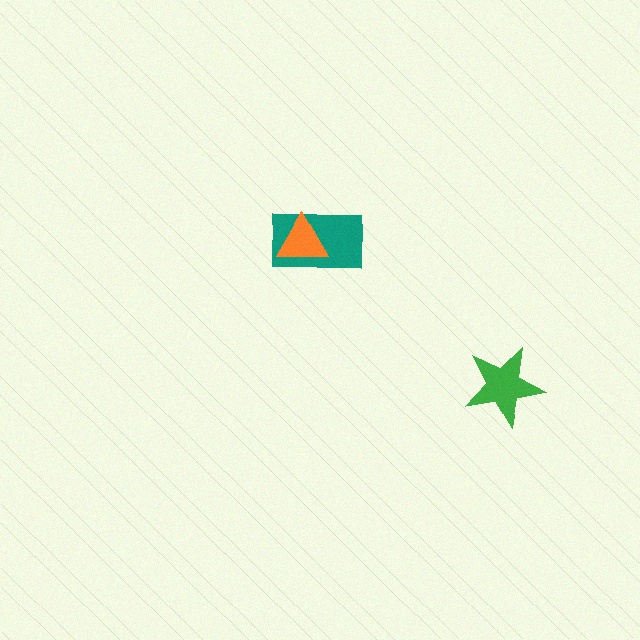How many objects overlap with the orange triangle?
1 object overlaps with the orange triangle.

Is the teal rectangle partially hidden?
Yes, it is partially covered by another shape.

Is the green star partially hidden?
No, no other shape covers it.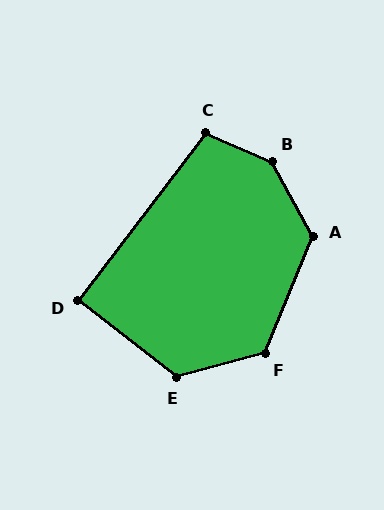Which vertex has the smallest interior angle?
D, at approximately 91 degrees.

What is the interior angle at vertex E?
Approximately 128 degrees (obtuse).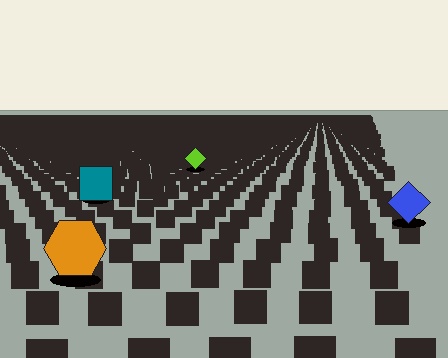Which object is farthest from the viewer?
The lime diamond is farthest from the viewer. It appears smaller and the ground texture around it is denser.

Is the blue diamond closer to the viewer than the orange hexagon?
No. The orange hexagon is closer — you can tell from the texture gradient: the ground texture is coarser near it.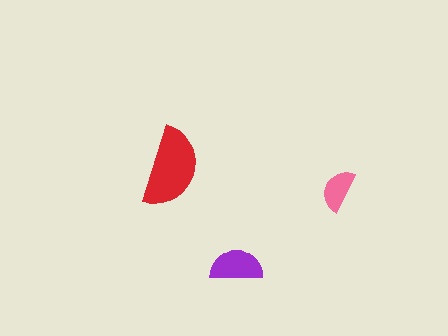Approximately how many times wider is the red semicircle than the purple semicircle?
About 1.5 times wider.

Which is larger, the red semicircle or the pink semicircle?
The red one.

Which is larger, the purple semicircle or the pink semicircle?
The purple one.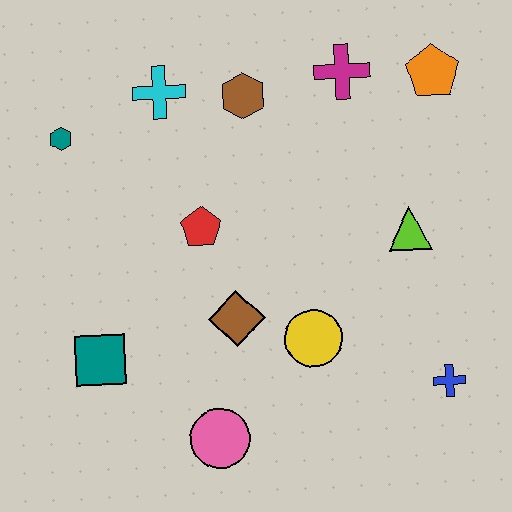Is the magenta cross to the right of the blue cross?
No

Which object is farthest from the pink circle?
The orange pentagon is farthest from the pink circle.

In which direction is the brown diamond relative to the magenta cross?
The brown diamond is below the magenta cross.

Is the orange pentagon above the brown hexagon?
Yes